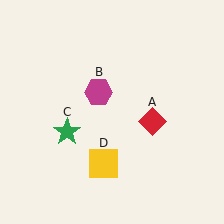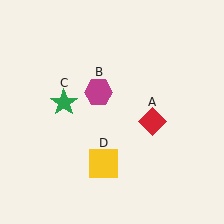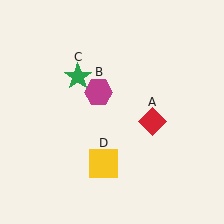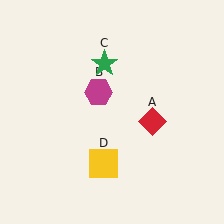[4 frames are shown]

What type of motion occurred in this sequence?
The green star (object C) rotated clockwise around the center of the scene.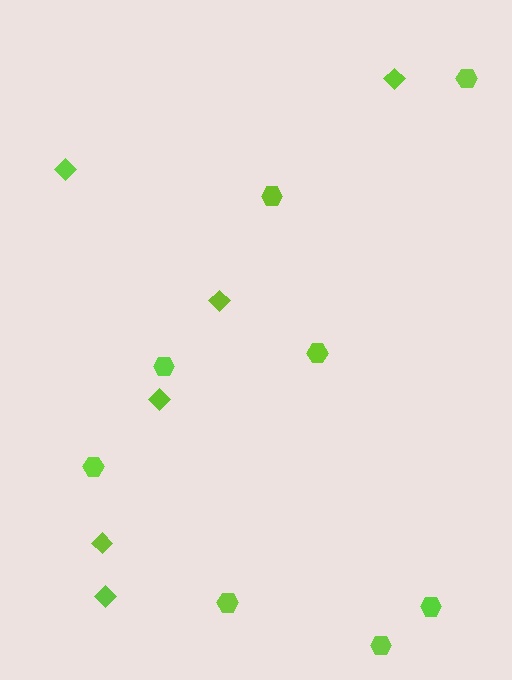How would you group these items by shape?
There are 2 groups: one group of diamonds (6) and one group of hexagons (8).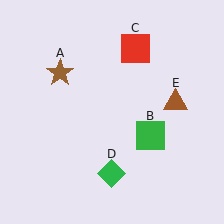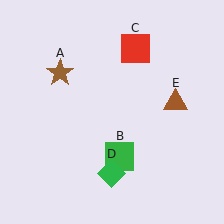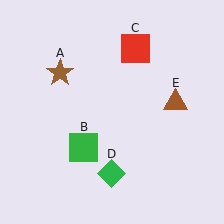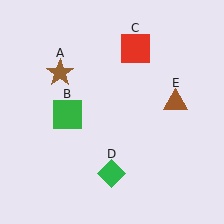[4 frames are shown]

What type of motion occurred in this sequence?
The green square (object B) rotated clockwise around the center of the scene.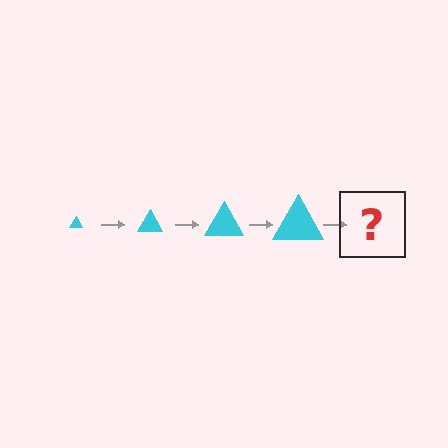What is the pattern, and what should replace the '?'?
The pattern is that the triangle gets progressively larger each step. The '?' should be a cyan triangle, larger than the previous one.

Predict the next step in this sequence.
The next step is a cyan triangle, larger than the previous one.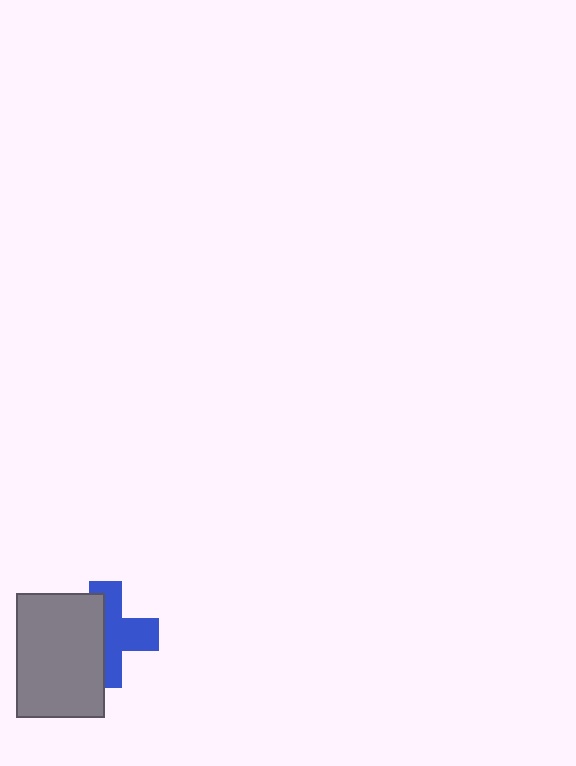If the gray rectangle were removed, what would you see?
You would see the complete blue cross.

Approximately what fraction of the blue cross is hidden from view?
Roughly 47% of the blue cross is hidden behind the gray rectangle.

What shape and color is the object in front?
The object in front is a gray rectangle.